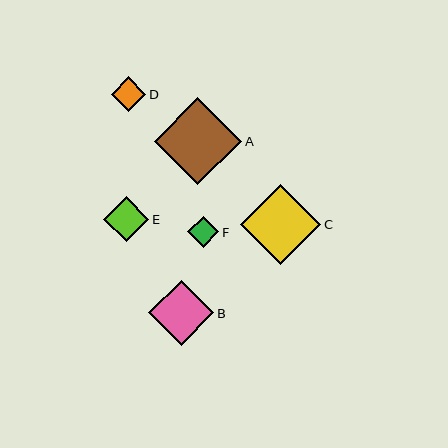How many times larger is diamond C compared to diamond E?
Diamond C is approximately 1.8 times the size of diamond E.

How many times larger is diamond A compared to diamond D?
Diamond A is approximately 2.6 times the size of diamond D.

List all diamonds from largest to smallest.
From largest to smallest: A, C, B, E, D, F.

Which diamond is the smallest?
Diamond F is the smallest with a size of approximately 31 pixels.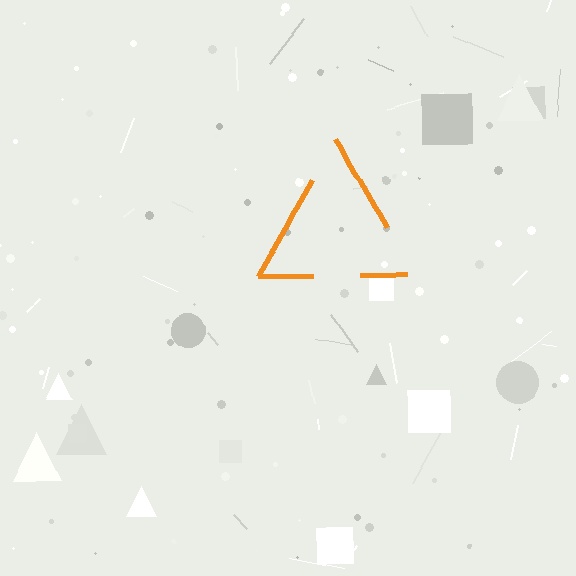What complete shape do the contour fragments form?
The contour fragments form a triangle.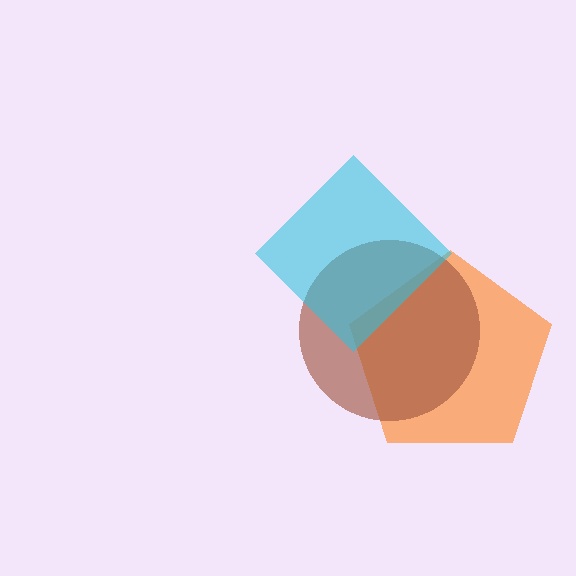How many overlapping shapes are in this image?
There are 3 overlapping shapes in the image.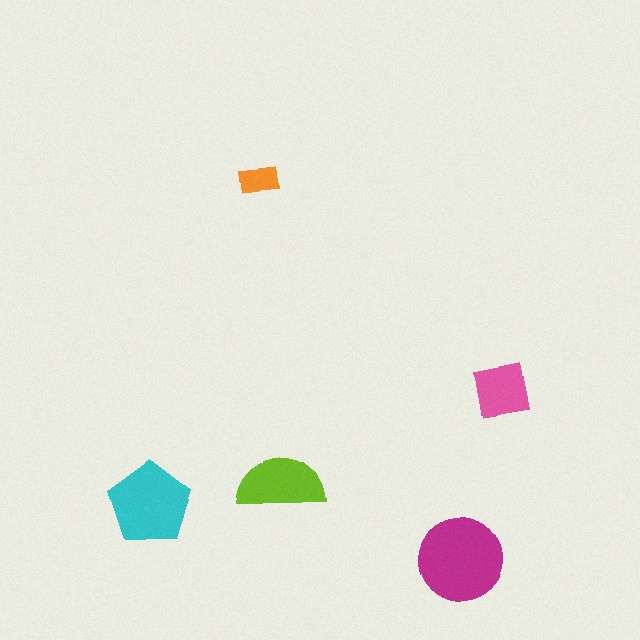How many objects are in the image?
There are 5 objects in the image.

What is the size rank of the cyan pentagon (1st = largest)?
2nd.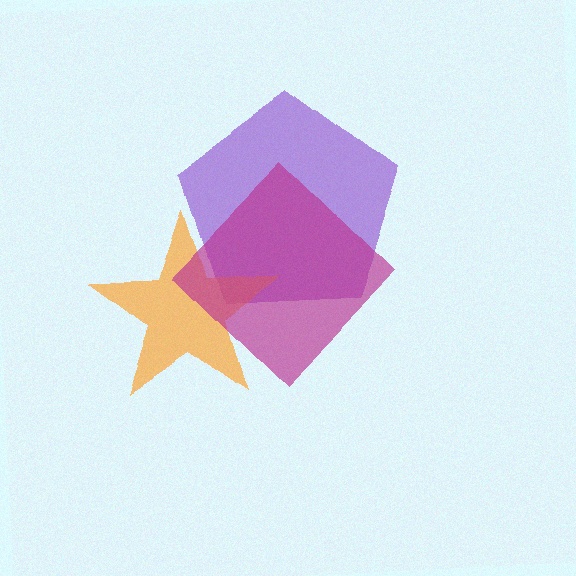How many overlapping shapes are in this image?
There are 3 overlapping shapes in the image.